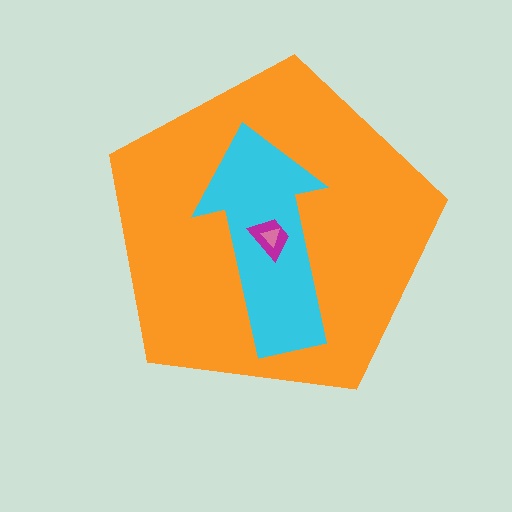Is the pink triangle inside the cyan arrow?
Yes.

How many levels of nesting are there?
4.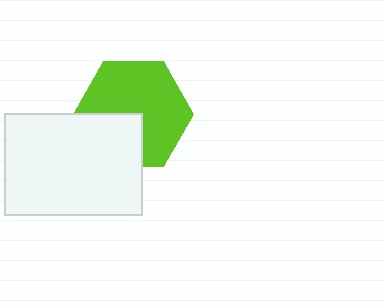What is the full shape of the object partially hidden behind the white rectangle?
The partially hidden object is a lime hexagon.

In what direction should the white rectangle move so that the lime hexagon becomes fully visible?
The white rectangle should move down. That is the shortest direction to clear the overlap and leave the lime hexagon fully visible.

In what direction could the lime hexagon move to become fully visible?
The lime hexagon could move up. That would shift it out from behind the white rectangle entirely.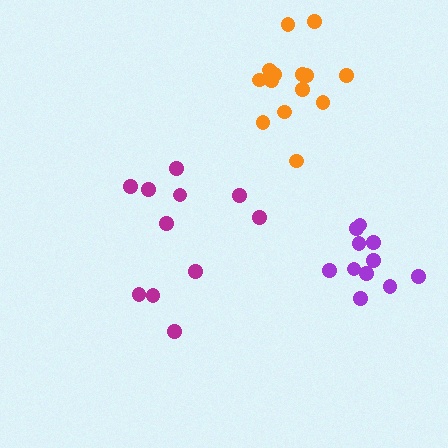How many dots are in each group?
Group 1: 11 dots, Group 2: 11 dots, Group 3: 14 dots (36 total).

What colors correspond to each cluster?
The clusters are colored: purple, magenta, orange.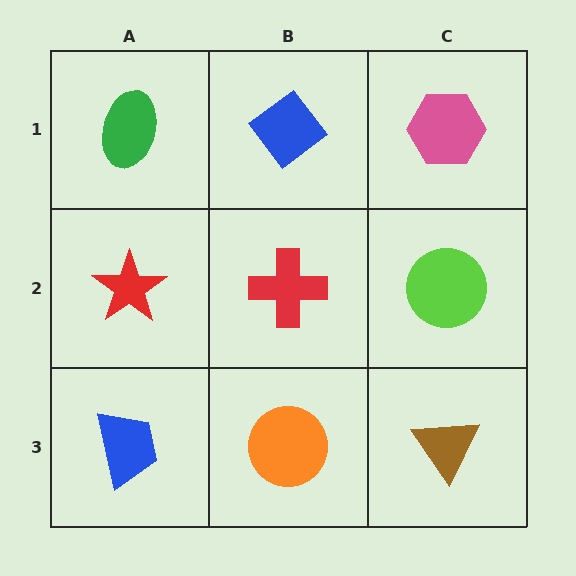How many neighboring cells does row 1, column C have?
2.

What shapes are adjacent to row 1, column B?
A red cross (row 2, column B), a green ellipse (row 1, column A), a pink hexagon (row 1, column C).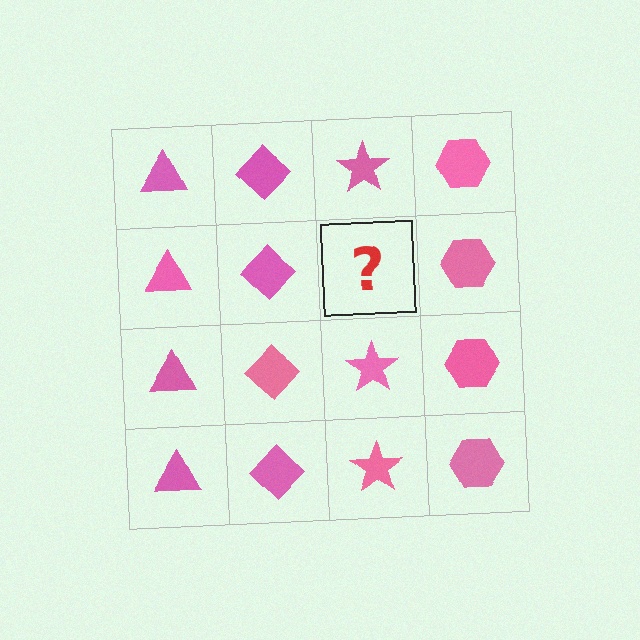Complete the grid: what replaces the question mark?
The question mark should be replaced with a pink star.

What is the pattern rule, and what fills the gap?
The rule is that each column has a consistent shape. The gap should be filled with a pink star.